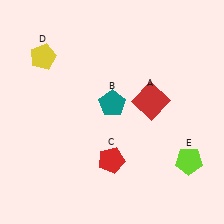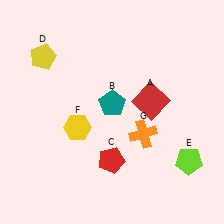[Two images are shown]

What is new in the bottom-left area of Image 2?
A yellow hexagon (F) was added in the bottom-left area of Image 2.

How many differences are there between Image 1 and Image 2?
There are 2 differences between the two images.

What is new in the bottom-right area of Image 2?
An orange cross (G) was added in the bottom-right area of Image 2.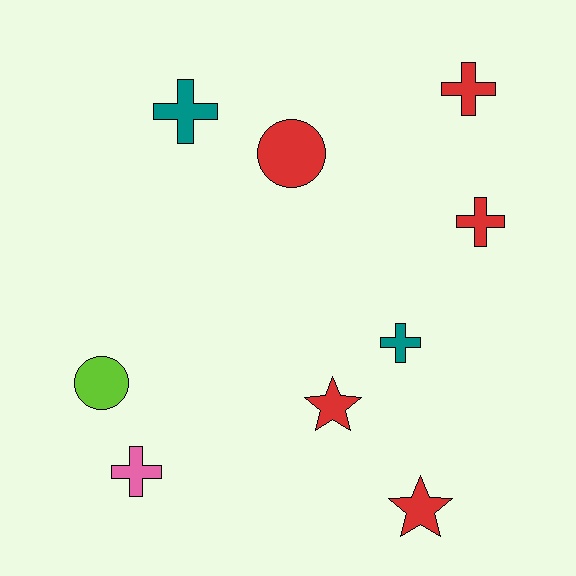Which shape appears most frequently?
Cross, with 5 objects.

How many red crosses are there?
There are 2 red crosses.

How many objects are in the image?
There are 9 objects.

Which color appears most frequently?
Red, with 5 objects.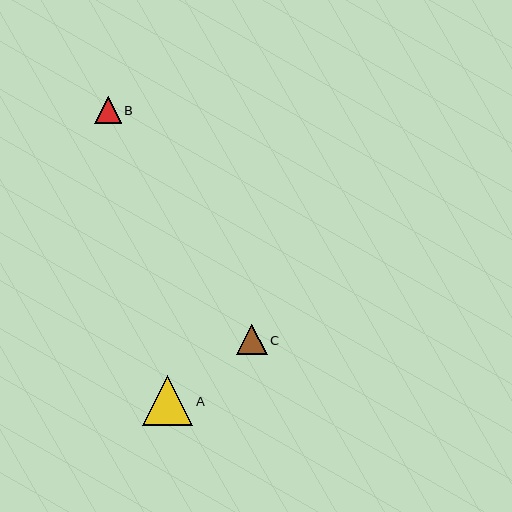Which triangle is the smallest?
Triangle B is the smallest with a size of approximately 27 pixels.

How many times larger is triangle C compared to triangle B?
Triangle C is approximately 1.1 times the size of triangle B.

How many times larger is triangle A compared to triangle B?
Triangle A is approximately 1.9 times the size of triangle B.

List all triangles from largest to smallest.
From largest to smallest: A, C, B.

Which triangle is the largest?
Triangle A is the largest with a size of approximately 50 pixels.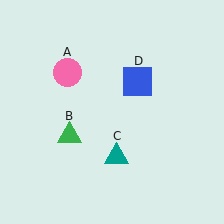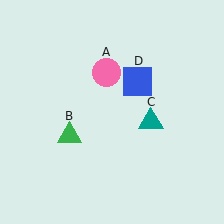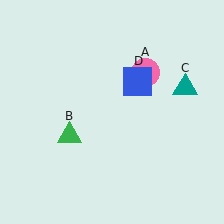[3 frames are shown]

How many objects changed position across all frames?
2 objects changed position: pink circle (object A), teal triangle (object C).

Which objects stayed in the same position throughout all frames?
Green triangle (object B) and blue square (object D) remained stationary.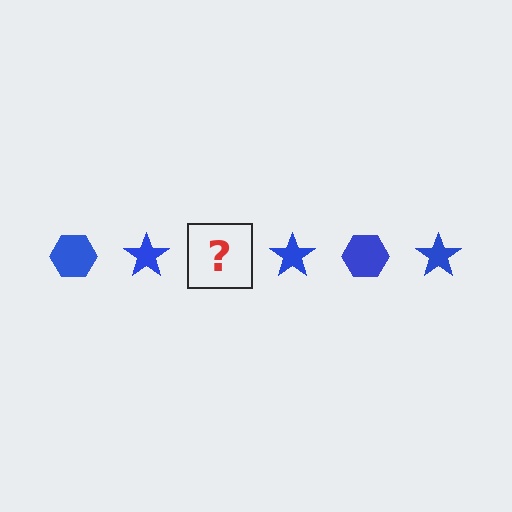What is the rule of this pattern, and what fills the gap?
The rule is that the pattern cycles through hexagon, star shapes in blue. The gap should be filled with a blue hexagon.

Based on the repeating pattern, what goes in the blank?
The blank should be a blue hexagon.